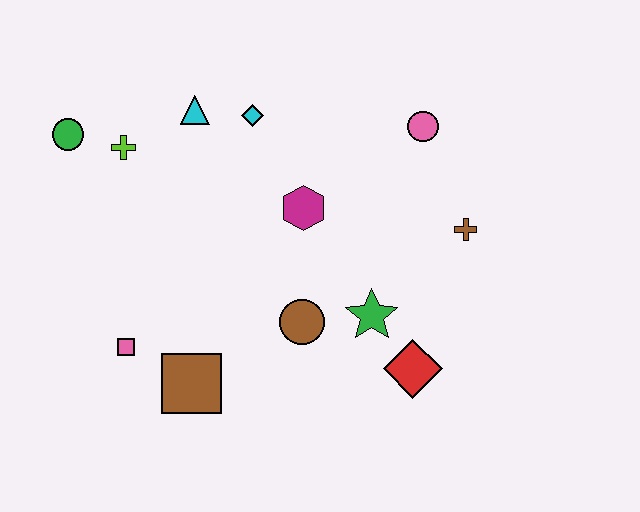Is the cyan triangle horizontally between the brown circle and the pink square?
Yes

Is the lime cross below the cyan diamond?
Yes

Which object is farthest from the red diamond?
The green circle is farthest from the red diamond.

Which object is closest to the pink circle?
The brown cross is closest to the pink circle.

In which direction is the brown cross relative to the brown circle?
The brown cross is to the right of the brown circle.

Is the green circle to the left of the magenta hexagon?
Yes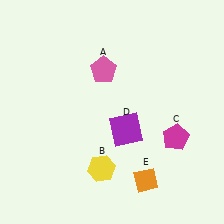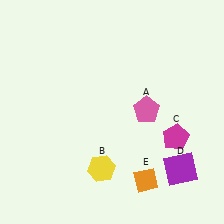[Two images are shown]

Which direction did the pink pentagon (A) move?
The pink pentagon (A) moved right.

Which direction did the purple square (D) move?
The purple square (D) moved right.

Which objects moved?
The objects that moved are: the pink pentagon (A), the purple square (D).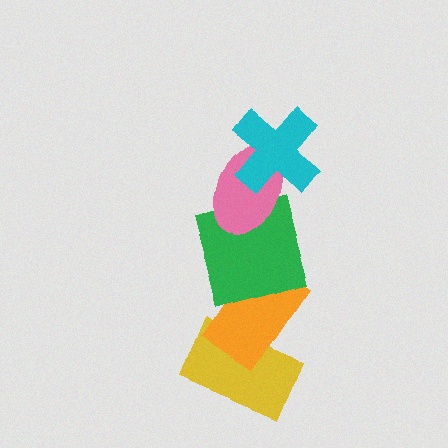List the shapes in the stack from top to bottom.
From top to bottom: the cyan cross, the pink ellipse, the green square, the orange rectangle, the yellow rectangle.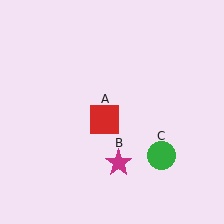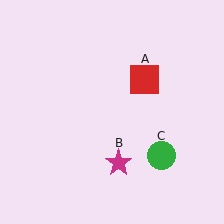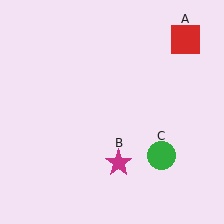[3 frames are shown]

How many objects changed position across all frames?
1 object changed position: red square (object A).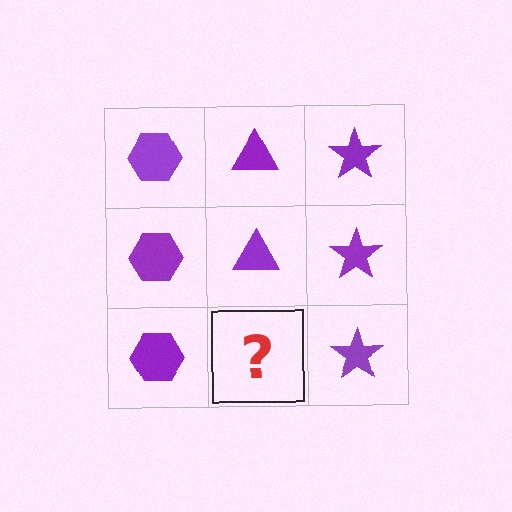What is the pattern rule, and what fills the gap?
The rule is that each column has a consistent shape. The gap should be filled with a purple triangle.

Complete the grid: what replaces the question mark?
The question mark should be replaced with a purple triangle.